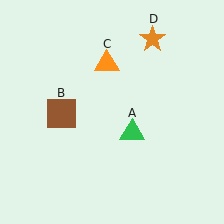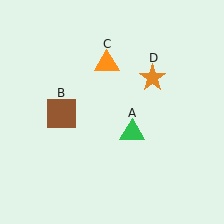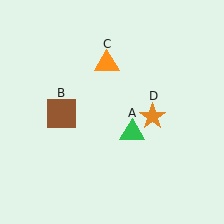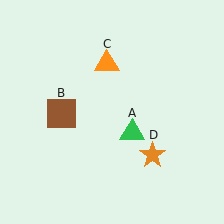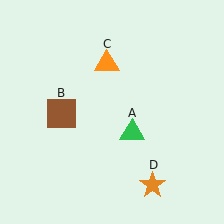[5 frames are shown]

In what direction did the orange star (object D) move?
The orange star (object D) moved down.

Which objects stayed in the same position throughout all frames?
Green triangle (object A) and brown square (object B) and orange triangle (object C) remained stationary.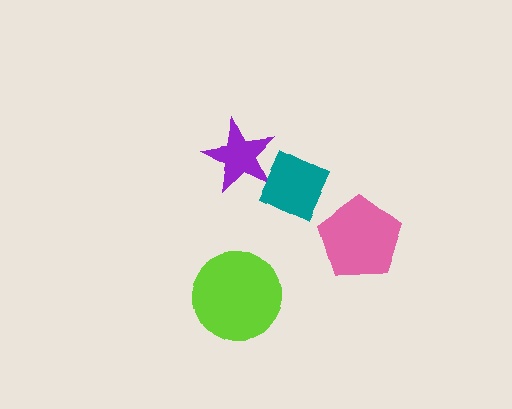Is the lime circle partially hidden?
No, no other shape covers it.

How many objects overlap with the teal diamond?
1 object overlaps with the teal diamond.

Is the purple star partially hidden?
Yes, it is partially covered by another shape.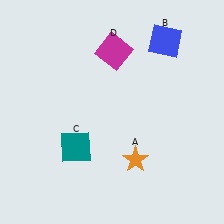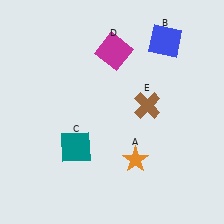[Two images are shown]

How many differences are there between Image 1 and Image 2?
There is 1 difference between the two images.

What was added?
A brown cross (E) was added in Image 2.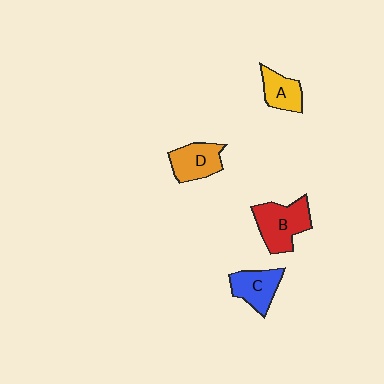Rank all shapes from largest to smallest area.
From largest to smallest: B (red), D (orange), C (blue), A (yellow).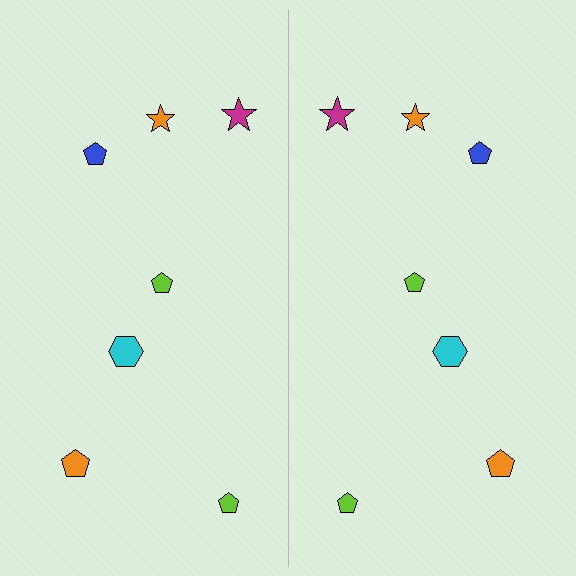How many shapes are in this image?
There are 14 shapes in this image.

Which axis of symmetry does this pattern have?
The pattern has a vertical axis of symmetry running through the center of the image.